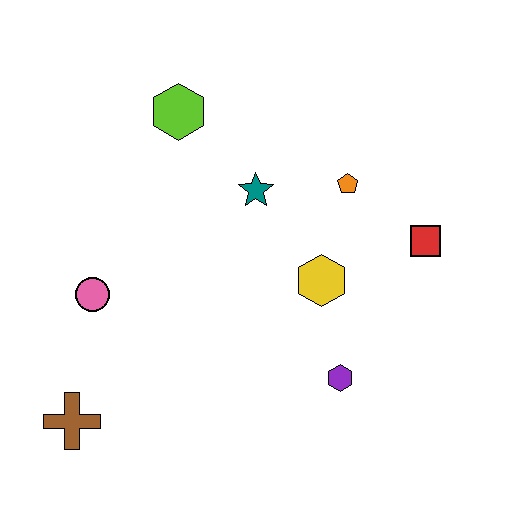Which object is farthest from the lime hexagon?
The brown cross is farthest from the lime hexagon.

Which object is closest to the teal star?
The orange pentagon is closest to the teal star.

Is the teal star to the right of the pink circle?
Yes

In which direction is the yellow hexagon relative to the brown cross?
The yellow hexagon is to the right of the brown cross.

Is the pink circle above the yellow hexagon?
No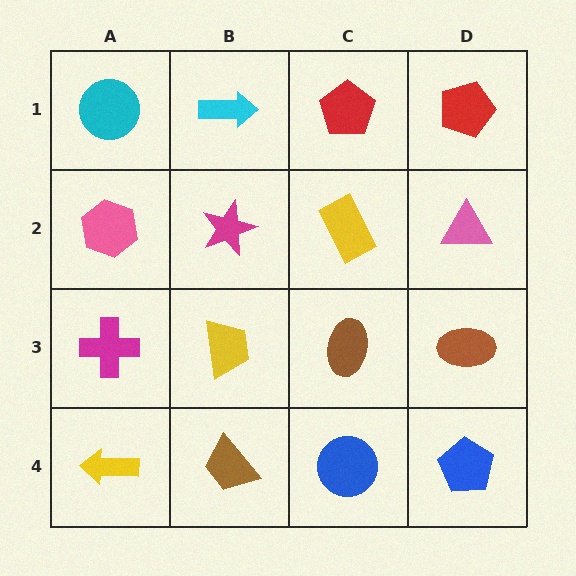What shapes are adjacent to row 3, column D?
A pink triangle (row 2, column D), a blue pentagon (row 4, column D), a brown ellipse (row 3, column C).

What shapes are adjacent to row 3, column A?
A pink hexagon (row 2, column A), a yellow arrow (row 4, column A), a yellow trapezoid (row 3, column B).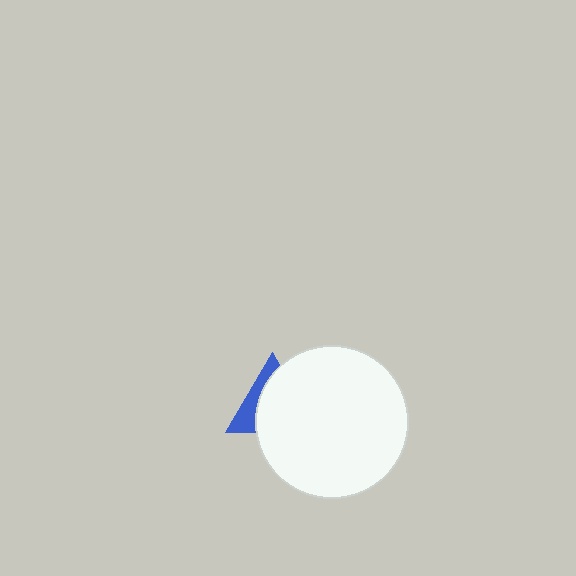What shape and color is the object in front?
The object in front is a white circle.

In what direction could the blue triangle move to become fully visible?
The blue triangle could move left. That would shift it out from behind the white circle entirely.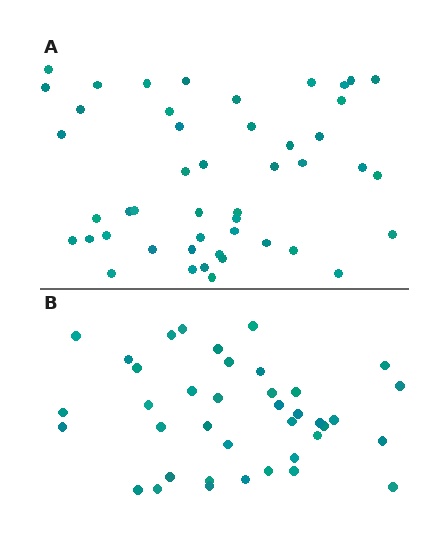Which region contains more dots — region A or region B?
Region A (the top region) has more dots.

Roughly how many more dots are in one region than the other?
Region A has roughly 8 or so more dots than region B.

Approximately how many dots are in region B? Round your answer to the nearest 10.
About 40 dots. (The exact count is 39, which rounds to 40.)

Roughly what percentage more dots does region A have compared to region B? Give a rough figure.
About 20% more.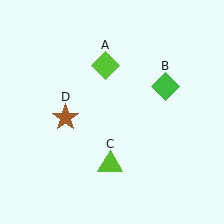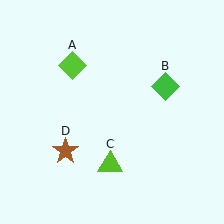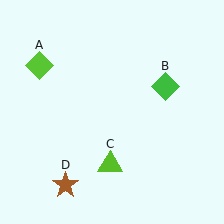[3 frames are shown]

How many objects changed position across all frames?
2 objects changed position: lime diamond (object A), brown star (object D).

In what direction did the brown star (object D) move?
The brown star (object D) moved down.